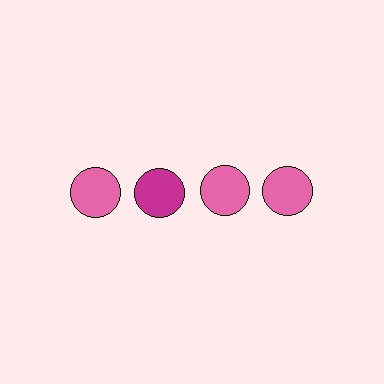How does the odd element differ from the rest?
It has a different color: magenta instead of pink.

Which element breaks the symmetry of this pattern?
The magenta circle in the top row, second from left column breaks the symmetry. All other shapes are pink circles.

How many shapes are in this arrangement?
There are 4 shapes arranged in a grid pattern.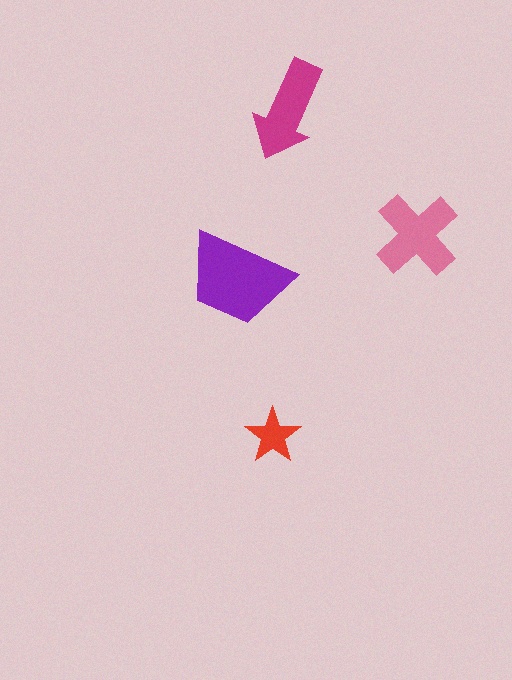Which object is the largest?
The purple trapezoid.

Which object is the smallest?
The red star.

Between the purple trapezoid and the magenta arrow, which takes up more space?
The purple trapezoid.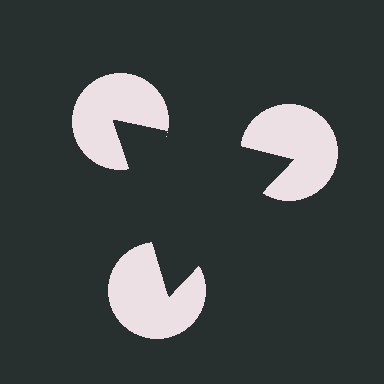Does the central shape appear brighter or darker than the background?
It typically appears slightly darker than the background, even though no actual brightness change is drawn.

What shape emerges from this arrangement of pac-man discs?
An illusory triangle — its edges are inferred from the aligned wedge cuts in the pac-man discs, not physically drawn.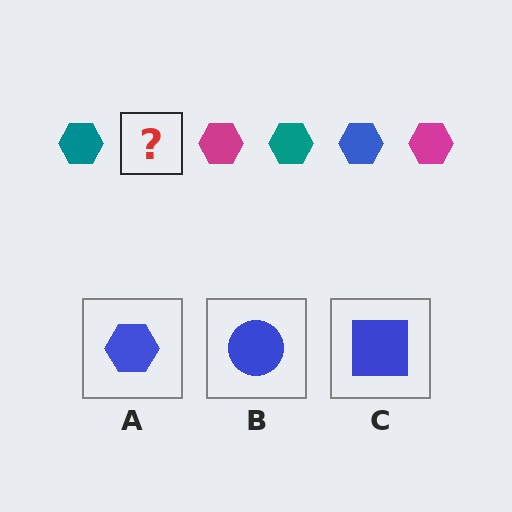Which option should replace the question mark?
Option A.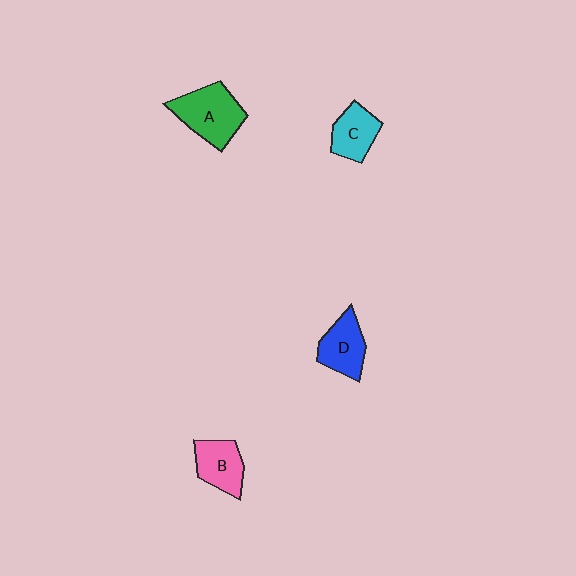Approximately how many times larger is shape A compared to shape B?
Approximately 1.4 times.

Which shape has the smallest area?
Shape C (cyan).